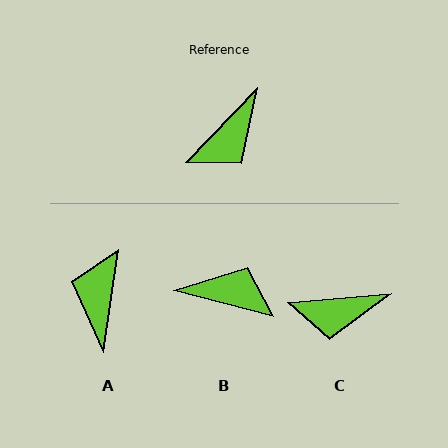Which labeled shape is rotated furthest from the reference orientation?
A, about 144 degrees away.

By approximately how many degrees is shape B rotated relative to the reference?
Approximately 119 degrees counter-clockwise.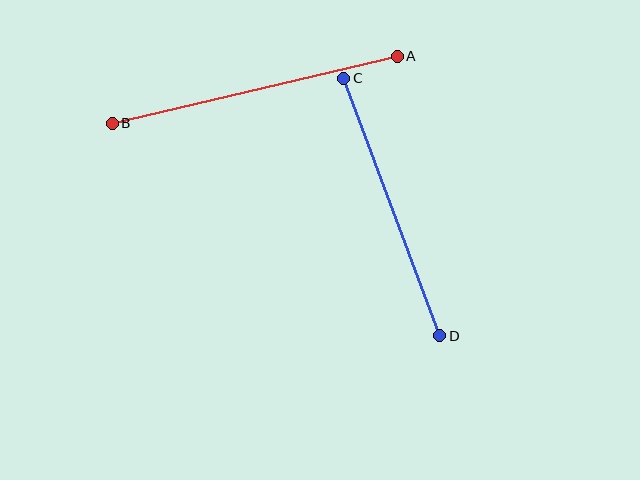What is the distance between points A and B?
The distance is approximately 293 pixels.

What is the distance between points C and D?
The distance is approximately 275 pixels.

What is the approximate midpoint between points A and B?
The midpoint is at approximately (255, 90) pixels.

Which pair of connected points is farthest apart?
Points A and B are farthest apart.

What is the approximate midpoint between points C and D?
The midpoint is at approximately (392, 207) pixels.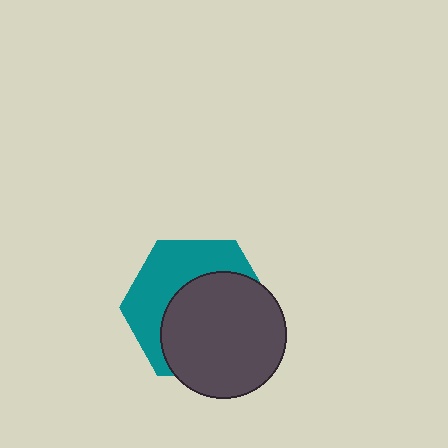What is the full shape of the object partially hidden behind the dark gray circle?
The partially hidden object is a teal hexagon.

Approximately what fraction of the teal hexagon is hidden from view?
Roughly 57% of the teal hexagon is hidden behind the dark gray circle.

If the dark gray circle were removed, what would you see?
You would see the complete teal hexagon.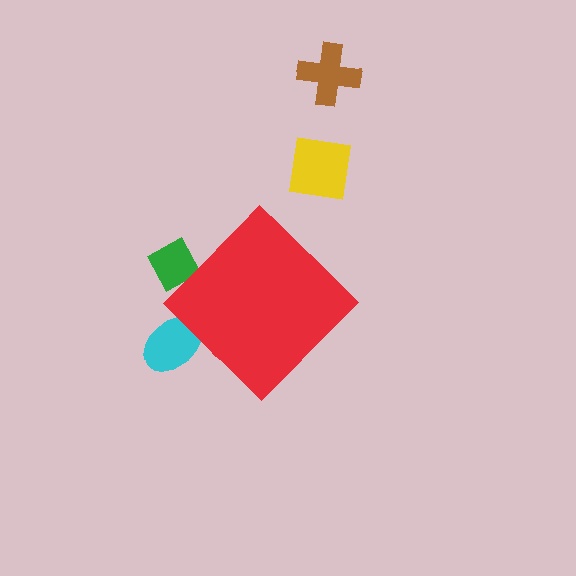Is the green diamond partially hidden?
Yes, the green diamond is partially hidden behind the red diamond.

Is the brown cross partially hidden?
No, the brown cross is fully visible.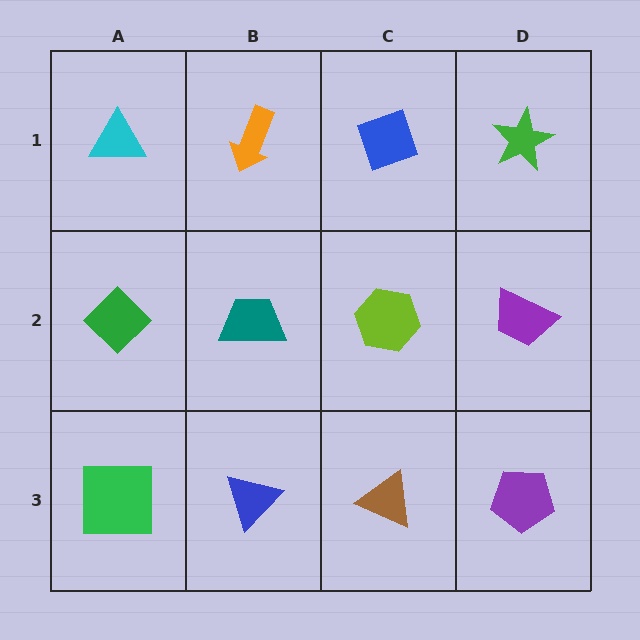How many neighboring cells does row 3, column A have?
2.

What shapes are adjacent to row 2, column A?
A cyan triangle (row 1, column A), a green square (row 3, column A), a teal trapezoid (row 2, column B).